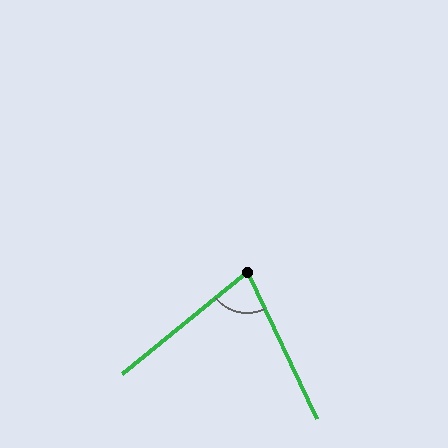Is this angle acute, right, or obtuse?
It is acute.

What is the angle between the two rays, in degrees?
Approximately 76 degrees.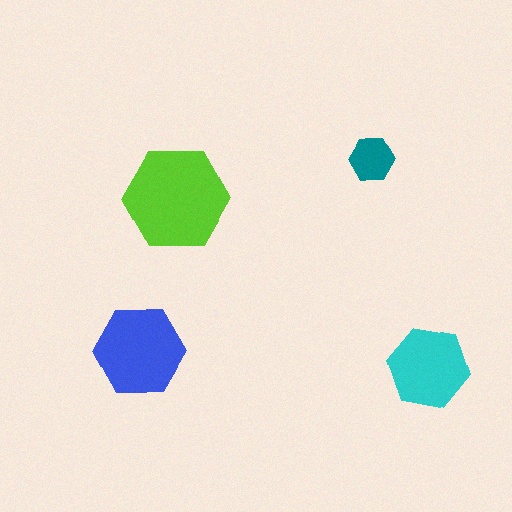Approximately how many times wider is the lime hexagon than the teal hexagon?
About 2.5 times wider.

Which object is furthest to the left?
The blue hexagon is leftmost.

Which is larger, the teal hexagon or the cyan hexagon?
The cyan one.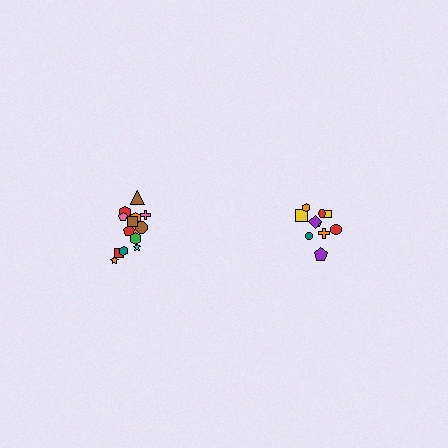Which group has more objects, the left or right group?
The left group.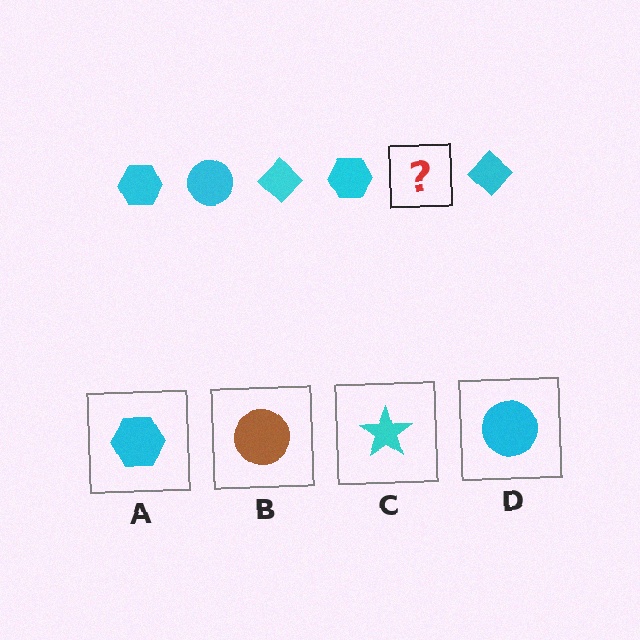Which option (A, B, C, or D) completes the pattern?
D.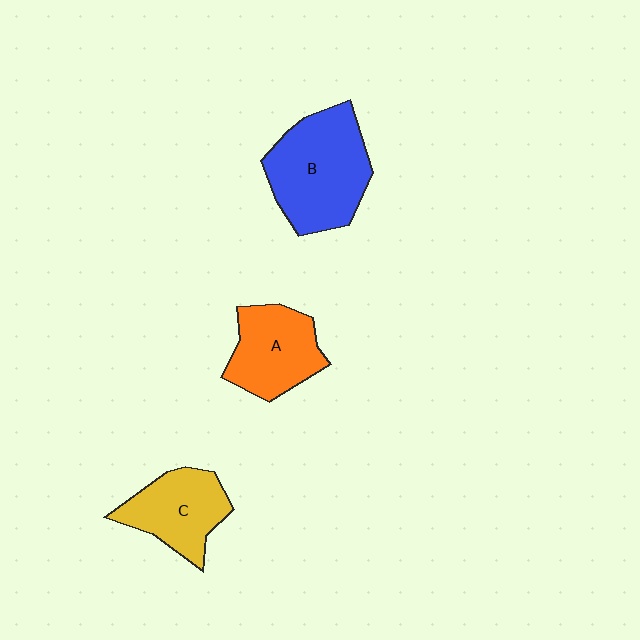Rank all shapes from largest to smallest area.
From largest to smallest: B (blue), A (orange), C (yellow).